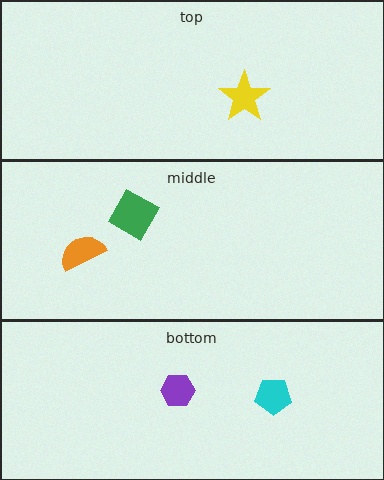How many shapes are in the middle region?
2.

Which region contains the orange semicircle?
The middle region.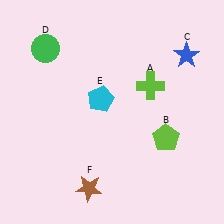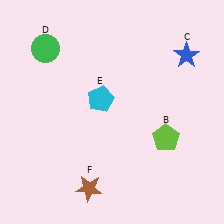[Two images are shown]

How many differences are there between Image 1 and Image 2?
There is 1 difference between the two images.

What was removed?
The lime cross (A) was removed in Image 2.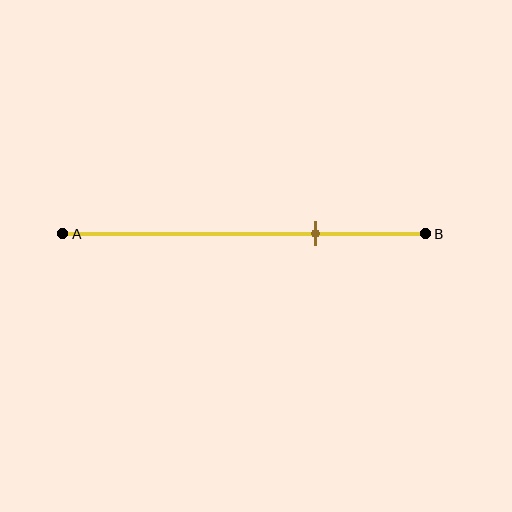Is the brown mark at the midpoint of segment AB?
No, the mark is at about 70% from A, not at the 50% midpoint.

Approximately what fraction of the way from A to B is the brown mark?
The brown mark is approximately 70% of the way from A to B.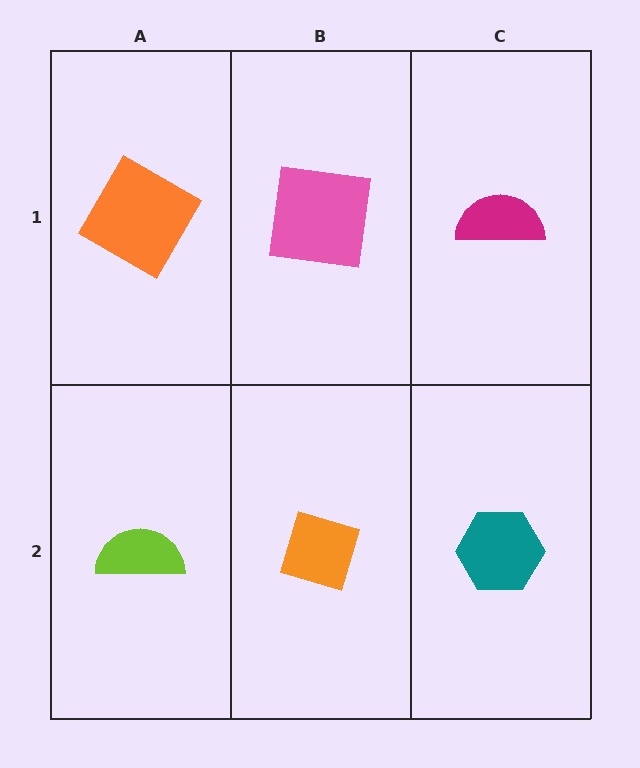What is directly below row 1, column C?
A teal hexagon.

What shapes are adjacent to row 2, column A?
An orange square (row 1, column A), an orange diamond (row 2, column B).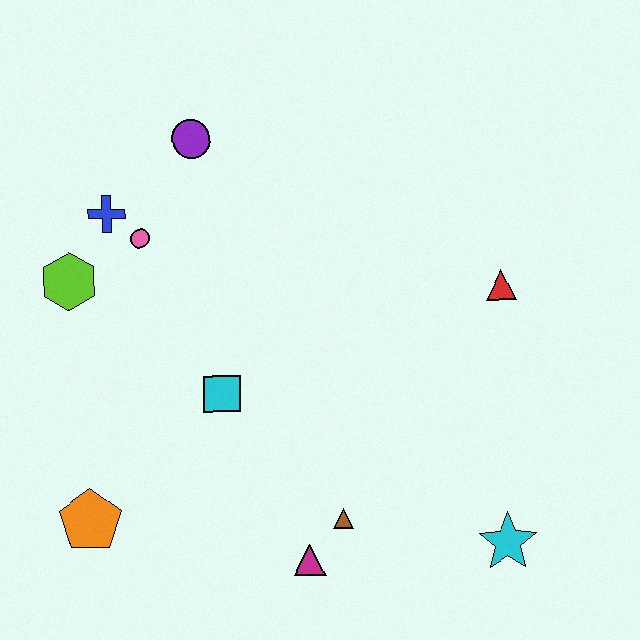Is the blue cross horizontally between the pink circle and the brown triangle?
No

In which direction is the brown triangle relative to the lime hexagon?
The brown triangle is to the right of the lime hexagon.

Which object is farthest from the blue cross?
The cyan star is farthest from the blue cross.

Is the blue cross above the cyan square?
Yes